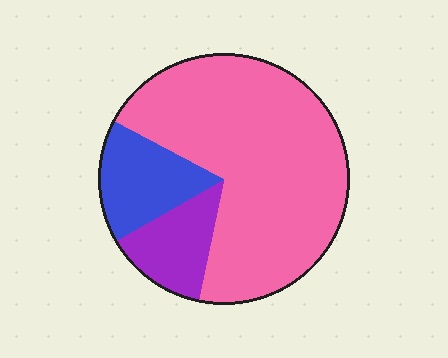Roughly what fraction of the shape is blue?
Blue covers around 15% of the shape.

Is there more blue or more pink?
Pink.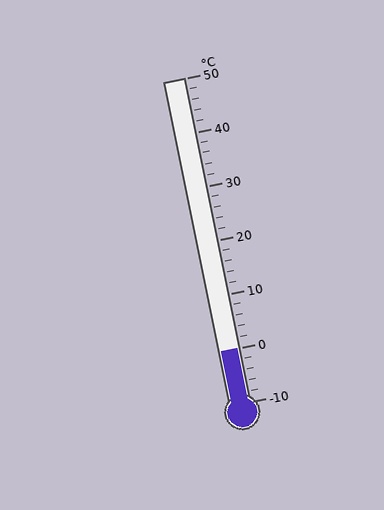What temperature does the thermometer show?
The thermometer shows approximately 0°C.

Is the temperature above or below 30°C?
The temperature is below 30°C.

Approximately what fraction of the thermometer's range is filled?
The thermometer is filled to approximately 15% of its range.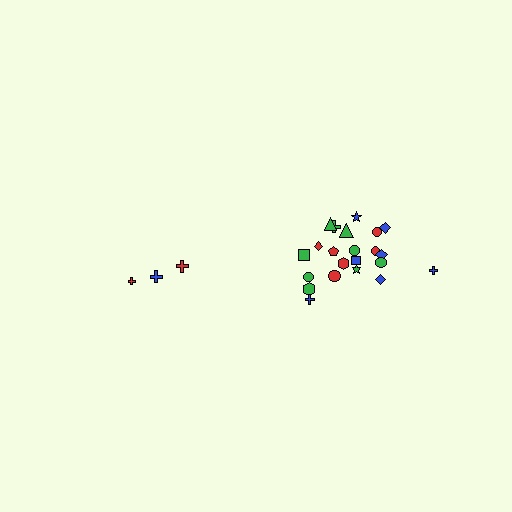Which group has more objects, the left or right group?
The right group.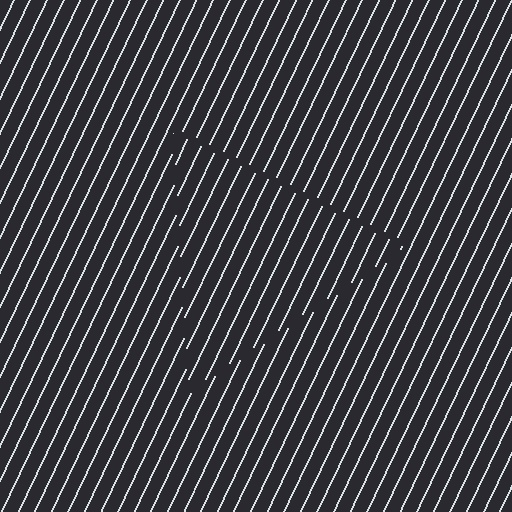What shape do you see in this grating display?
An illusory triangle. The interior of the shape contains the same grating, shifted by half a period — the contour is defined by the phase discontinuity where line-ends from the inner and outer gratings abut.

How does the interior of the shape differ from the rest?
The interior of the shape contains the same grating, shifted by half a period — the contour is defined by the phase discontinuity where line-ends from the inner and outer gratings abut.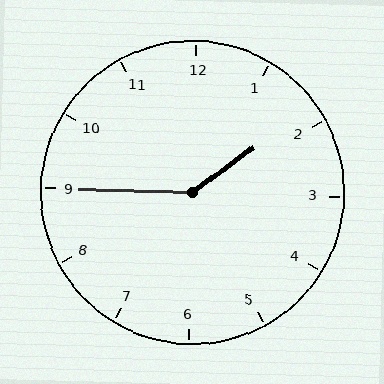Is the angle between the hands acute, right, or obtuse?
It is obtuse.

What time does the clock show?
1:45.